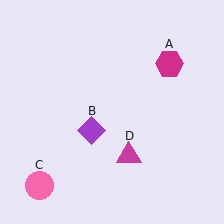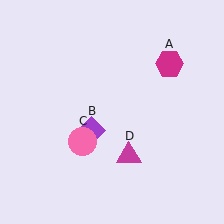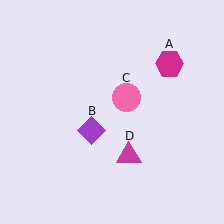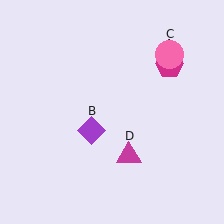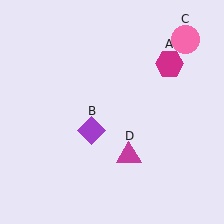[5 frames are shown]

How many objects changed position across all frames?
1 object changed position: pink circle (object C).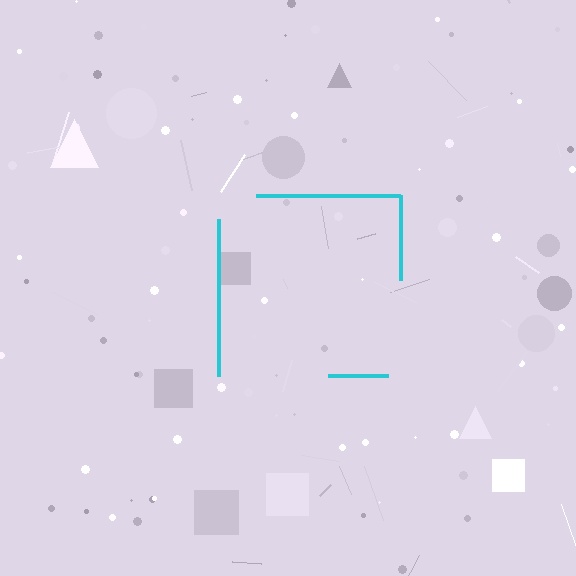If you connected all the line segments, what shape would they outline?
They would outline a square.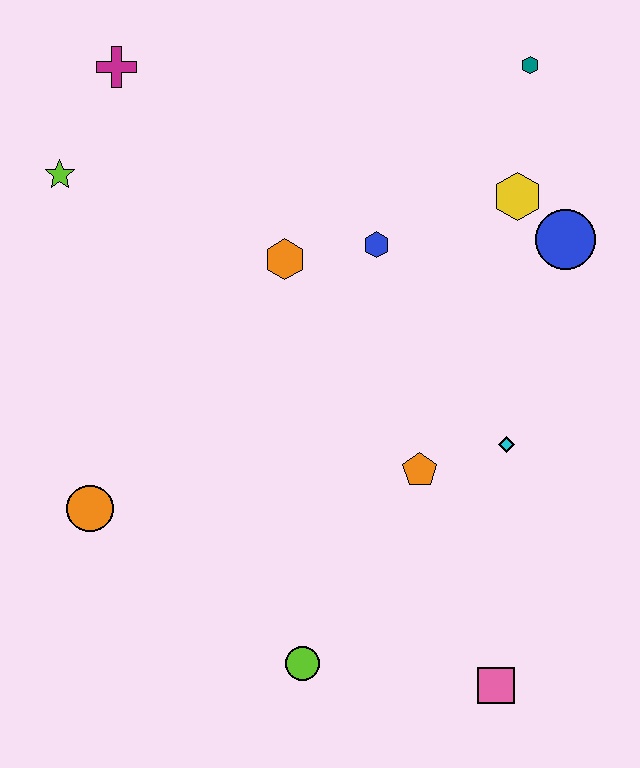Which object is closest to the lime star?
The magenta cross is closest to the lime star.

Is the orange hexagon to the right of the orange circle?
Yes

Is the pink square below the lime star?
Yes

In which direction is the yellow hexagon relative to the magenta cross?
The yellow hexagon is to the right of the magenta cross.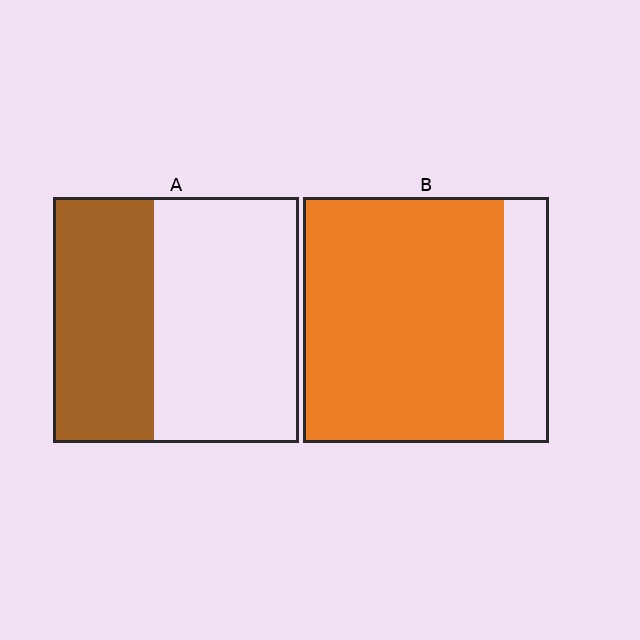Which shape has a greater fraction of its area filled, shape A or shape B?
Shape B.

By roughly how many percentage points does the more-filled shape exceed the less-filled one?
By roughly 40 percentage points (B over A).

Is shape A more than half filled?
No.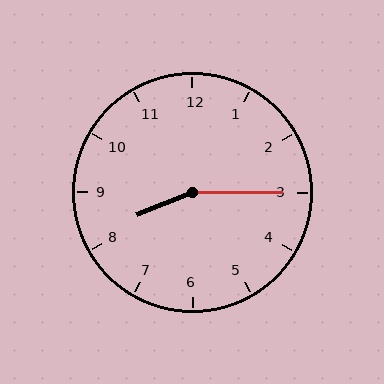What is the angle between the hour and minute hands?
Approximately 158 degrees.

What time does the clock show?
8:15.